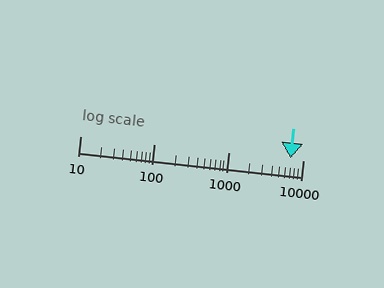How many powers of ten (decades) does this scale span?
The scale spans 3 decades, from 10 to 10000.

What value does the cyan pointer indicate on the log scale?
The pointer indicates approximately 6800.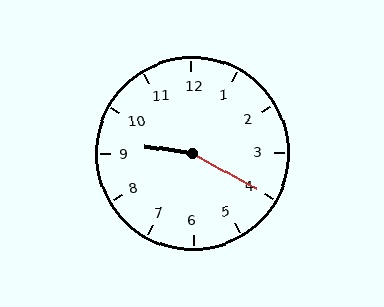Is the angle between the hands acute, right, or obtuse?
It is obtuse.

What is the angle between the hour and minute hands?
Approximately 160 degrees.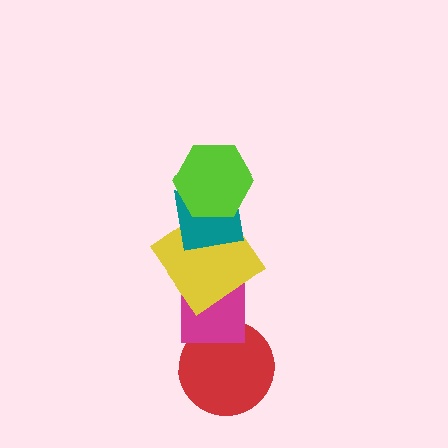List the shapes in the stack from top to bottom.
From top to bottom: the lime hexagon, the teal square, the yellow diamond, the magenta square, the red circle.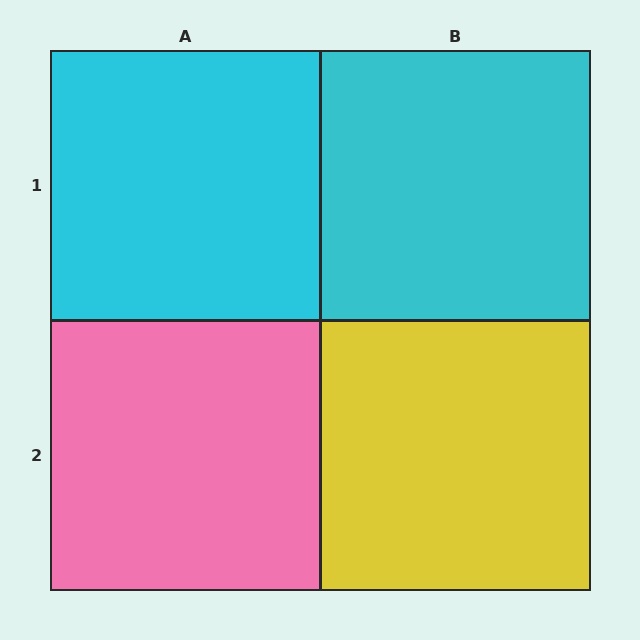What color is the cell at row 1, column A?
Cyan.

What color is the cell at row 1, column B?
Cyan.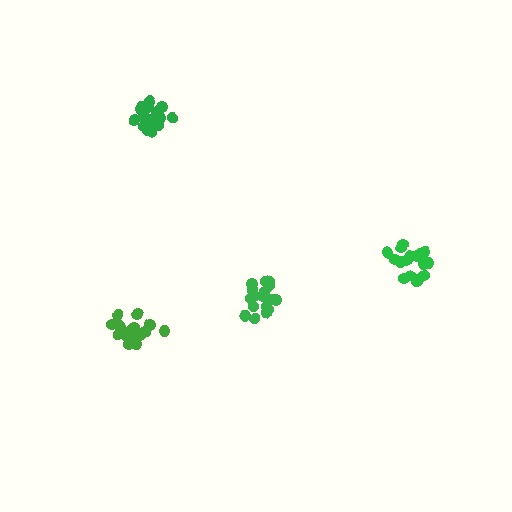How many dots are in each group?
Group 1: 16 dots, Group 2: 20 dots, Group 3: 18 dots, Group 4: 16 dots (70 total).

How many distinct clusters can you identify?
There are 4 distinct clusters.